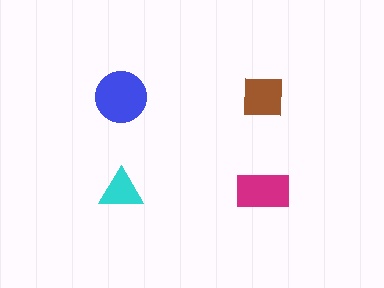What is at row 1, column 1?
A blue circle.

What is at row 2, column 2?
A magenta rectangle.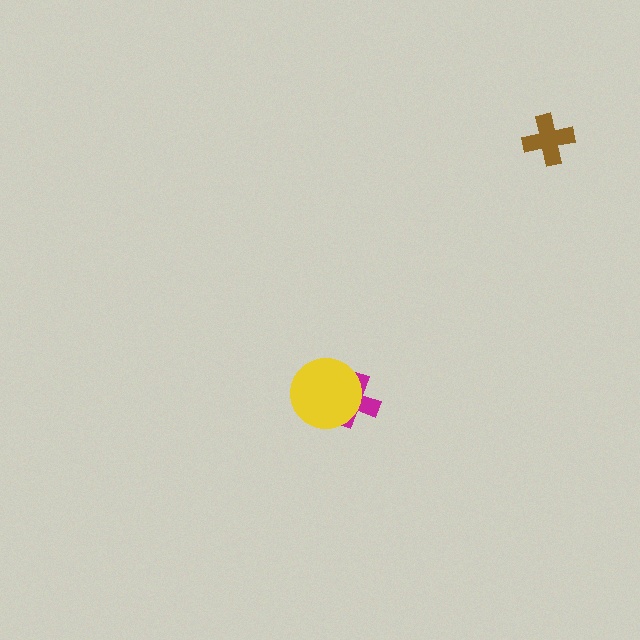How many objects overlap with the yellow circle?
1 object overlaps with the yellow circle.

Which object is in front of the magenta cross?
The yellow circle is in front of the magenta cross.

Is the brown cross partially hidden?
No, no other shape covers it.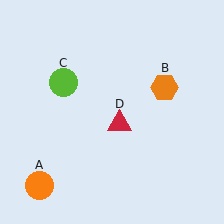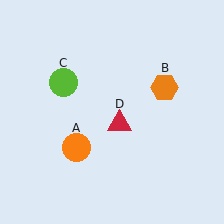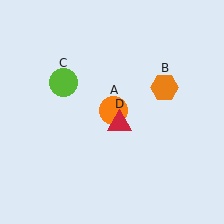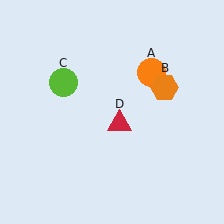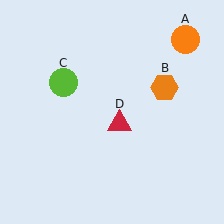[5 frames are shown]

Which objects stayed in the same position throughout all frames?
Orange hexagon (object B) and lime circle (object C) and red triangle (object D) remained stationary.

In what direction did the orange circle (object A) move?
The orange circle (object A) moved up and to the right.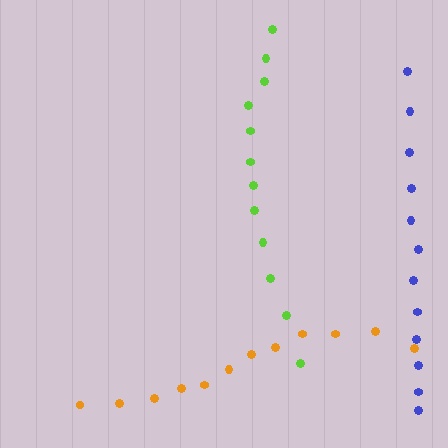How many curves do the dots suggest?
There are 3 distinct paths.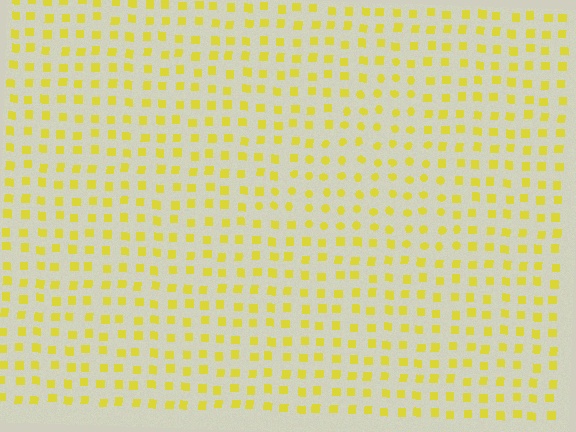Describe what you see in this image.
The image is filled with small yellow elements arranged in a uniform grid. A triangle-shaped region contains circles, while the surrounding area contains squares. The boundary is defined purely by the change in element shape.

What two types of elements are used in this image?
The image uses circles inside the triangle region and squares outside it.